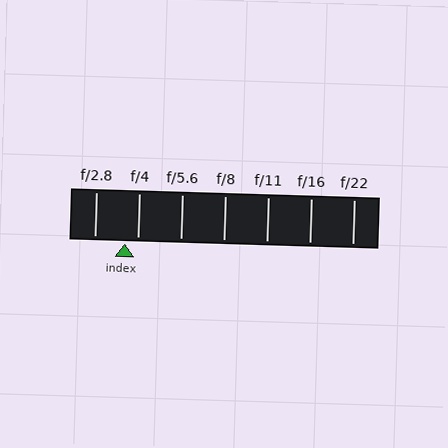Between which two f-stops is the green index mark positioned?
The index mark is between f/2.8 and f/4.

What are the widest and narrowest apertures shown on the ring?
The widest aperture shown is f/2.8 and the narrowest is f/22.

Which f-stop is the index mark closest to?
The index mark is closest to f/4.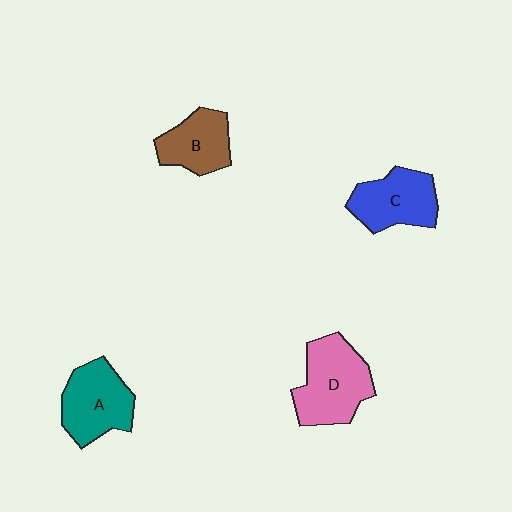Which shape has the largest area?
Shape D (pink).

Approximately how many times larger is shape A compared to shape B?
Approximately 1.3 times.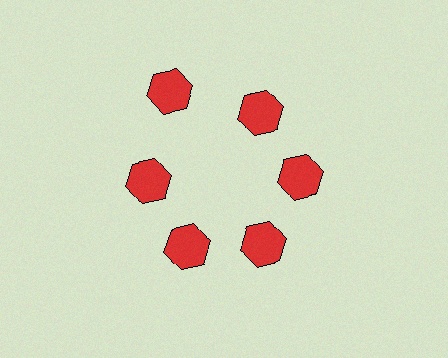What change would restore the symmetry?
The symmetry would be restored by moving it inward, back onto the ring so that all 6 hexagons sit at equal angles and equal distance from the center.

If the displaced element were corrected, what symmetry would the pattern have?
It would have 6-fold rotational symmetry — the pattern would map onto itself every 60 degrees.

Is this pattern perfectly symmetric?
No. The 6 red hexagons are arranged in a ring, but one element near the 11 o'clock position is pushed outward from the center, breaking the 6-fold rotational symmetry.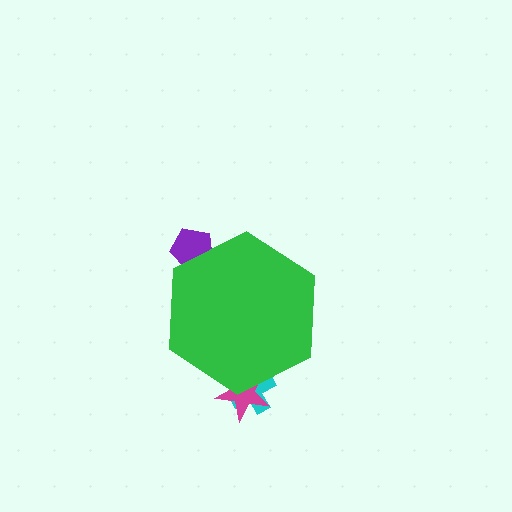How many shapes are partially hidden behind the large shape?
3 shapes are partially hidden.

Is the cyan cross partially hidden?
Yes, the cyan cross is partially hidden behind the green hexagon.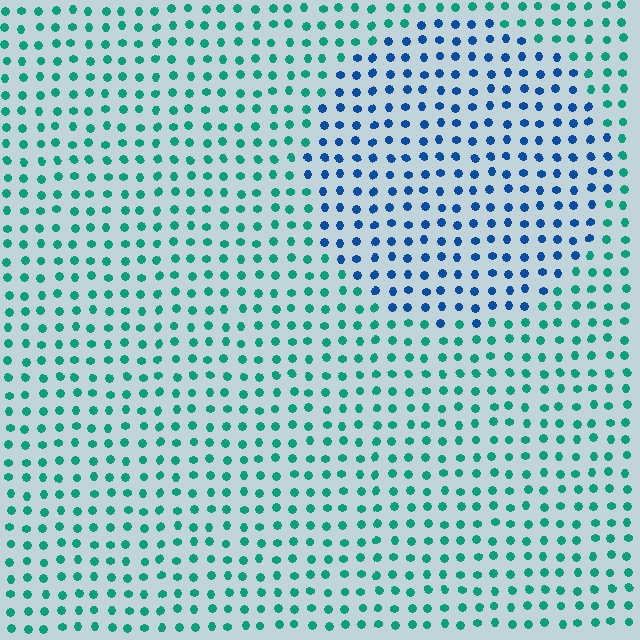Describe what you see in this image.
The image is filled with small teal elements in a uniform arrangement. A circle-shaped region is visible where the elements are tinted to a slightly different hue, forming a subtle color boundary.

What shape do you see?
I see a circle.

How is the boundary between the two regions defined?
The boundary is defined purely by a slight shift in hue (about 48 degrees). Spacing, size, and orientation are identical on both sides.